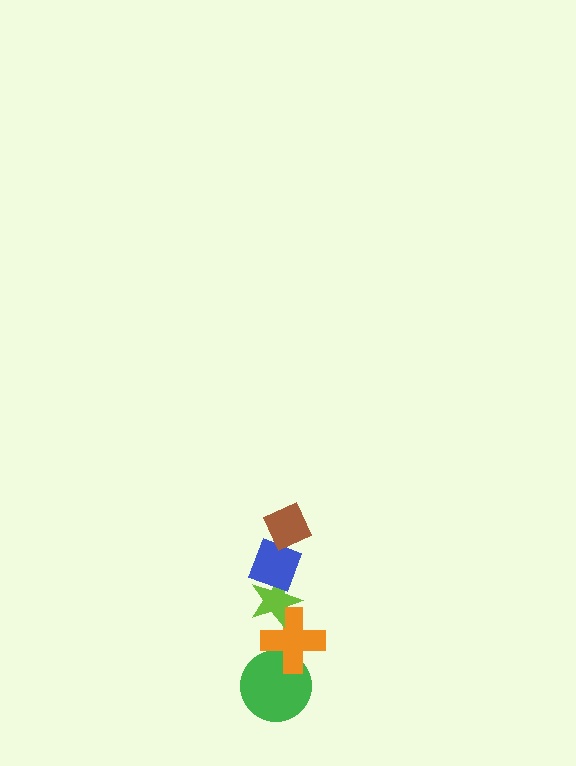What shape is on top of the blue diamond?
The brown diamond is on top of the blue diamond.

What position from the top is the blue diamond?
The blue diamond is 2nd from the top.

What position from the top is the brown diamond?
The brown diamond is 1st from the top.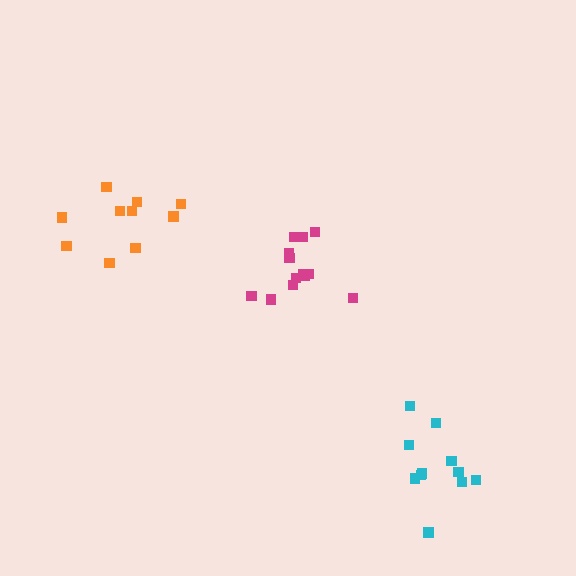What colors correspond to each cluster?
The clusters are colored: orange, magenta, cyan.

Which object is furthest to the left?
The orange cluster is leftmost.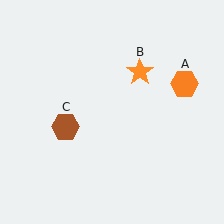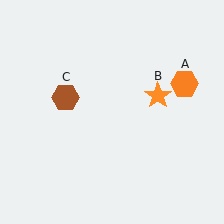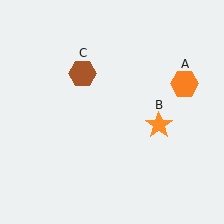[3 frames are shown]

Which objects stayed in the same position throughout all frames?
Orange hexagon (object A) remained stationary.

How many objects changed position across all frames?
2 objects changed position: orange star (object B), brown hexagon (object C).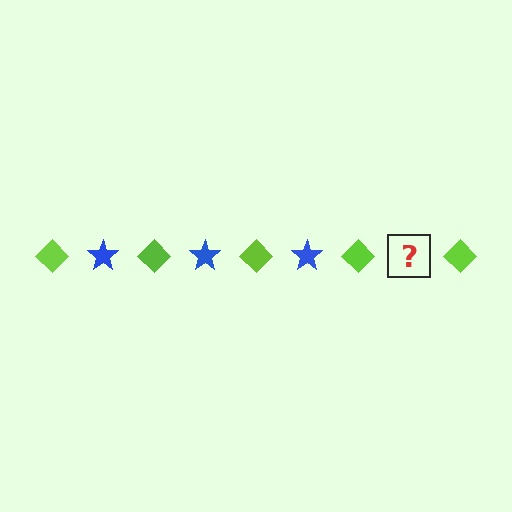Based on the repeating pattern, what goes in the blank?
The blank should be a blue star.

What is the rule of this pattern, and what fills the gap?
The rule is that the pattern alternates between lime diamond and blue star. The gap should be filled with a blue star.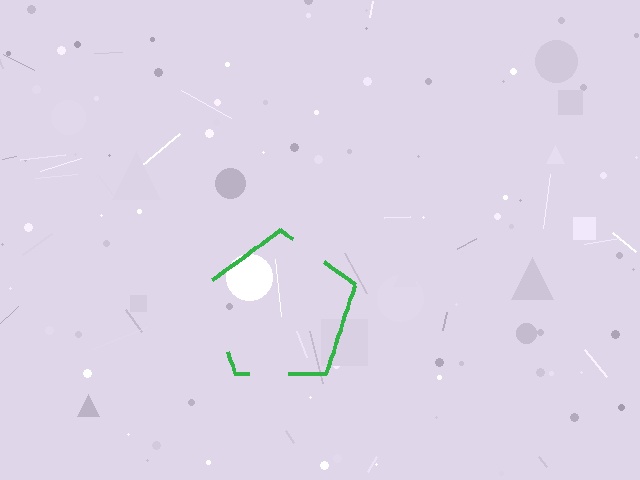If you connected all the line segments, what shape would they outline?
They would outline a pentagon.